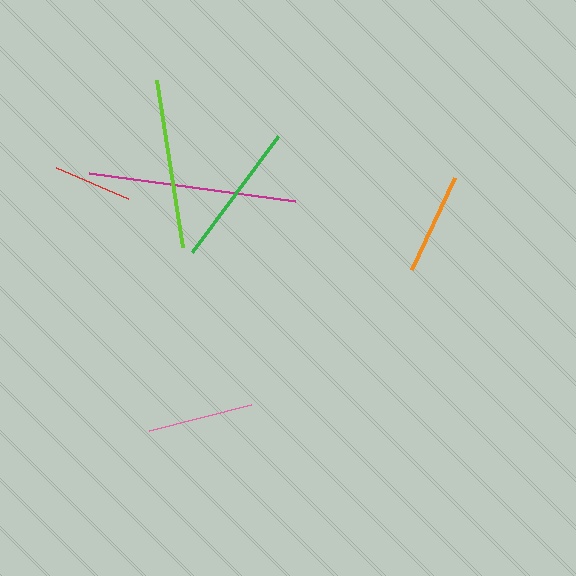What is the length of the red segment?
The red segment is approximately 79 pixels long.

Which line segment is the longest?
The magenta line is the longest at approximately 208 pixels.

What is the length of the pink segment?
The pink segment is approximately 106 pixels long.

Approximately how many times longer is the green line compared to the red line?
The green line is approximately 1.8 times the length of the red line.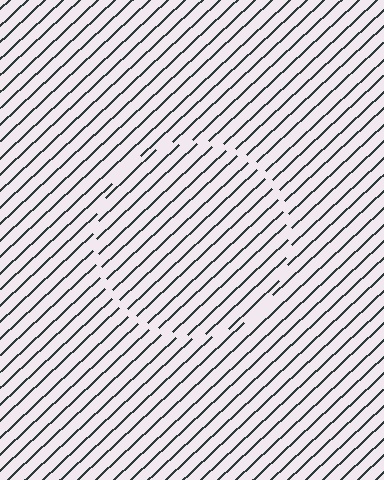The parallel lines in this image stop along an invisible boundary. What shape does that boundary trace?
An illusory circle. The interior of the shape contains the same grating, shifted by half a period — the contour is defined by the phase discontinuity where line-ends from the inner and outer gratings abut.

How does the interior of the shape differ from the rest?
The interior of the shape contains the same grating, shifted by half a period — the contour is defined by the phase discontinuity where line-ends from the inner and outer gratings abut.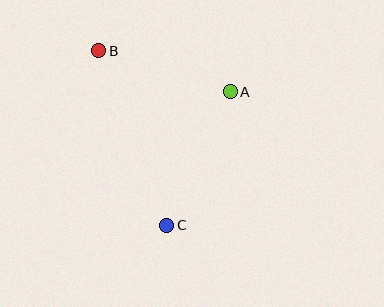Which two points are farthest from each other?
Points B and C are farthest from each other.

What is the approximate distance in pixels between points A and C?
The distance between A and C is approximately 148 pixels.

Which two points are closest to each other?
Points A and B are closest to each other.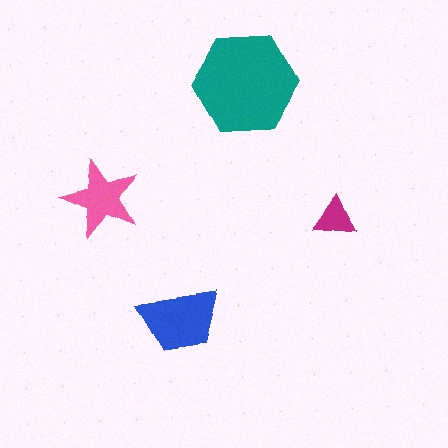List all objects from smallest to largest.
The magenta triangle, the pink star, the blue trapezoid, the teal hexagon.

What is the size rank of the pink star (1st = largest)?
3rd.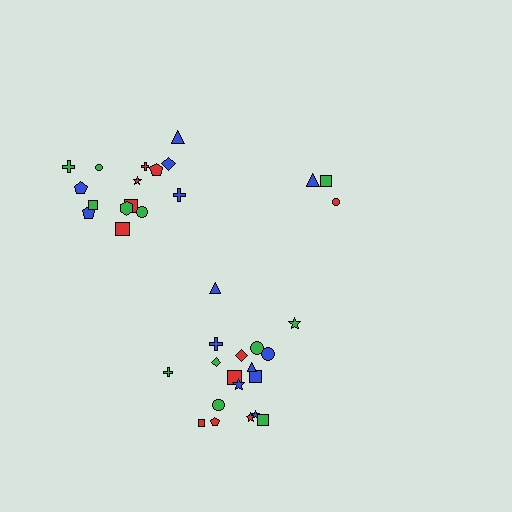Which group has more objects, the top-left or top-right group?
The top-left group.